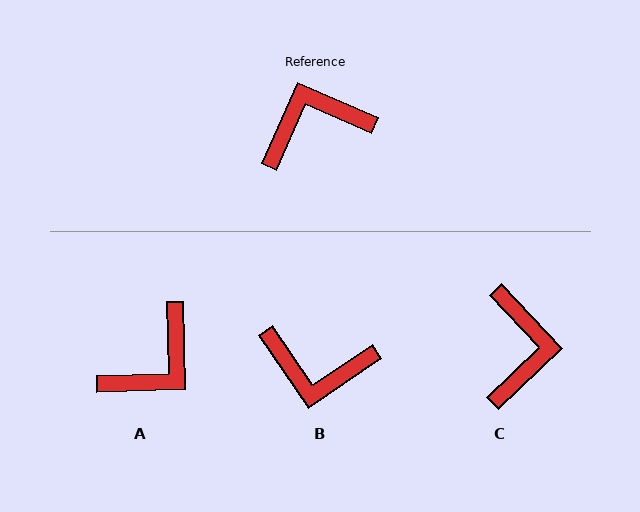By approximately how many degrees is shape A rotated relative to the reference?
Approximately 155 degrees clockwise.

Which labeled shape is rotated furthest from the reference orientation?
A, about 155 degrees away.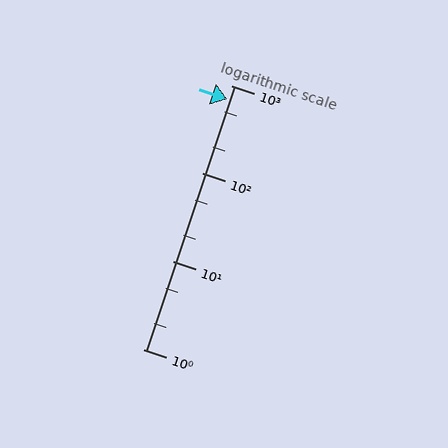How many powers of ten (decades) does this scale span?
The scale spans 3 decades, from 1 to 1000.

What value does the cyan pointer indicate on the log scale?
The pointer indicates approximately 700.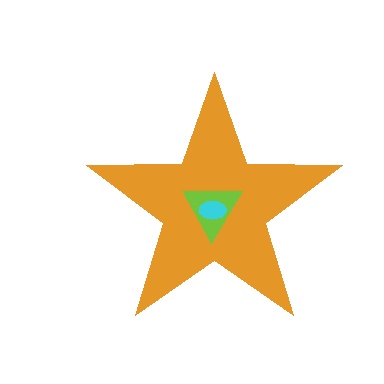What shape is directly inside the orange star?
The lime triangle.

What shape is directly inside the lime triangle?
The cyan ellipse.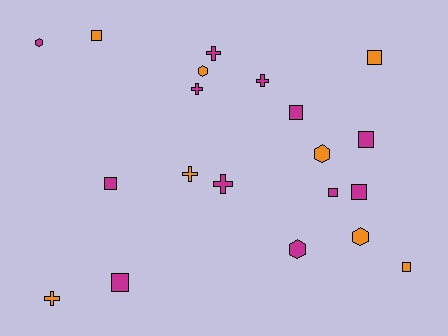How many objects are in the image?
There are 20 objects.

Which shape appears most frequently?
Square, with 9 objects.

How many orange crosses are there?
There are 2 orange crosses.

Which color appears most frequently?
Magenta, with 12 objects.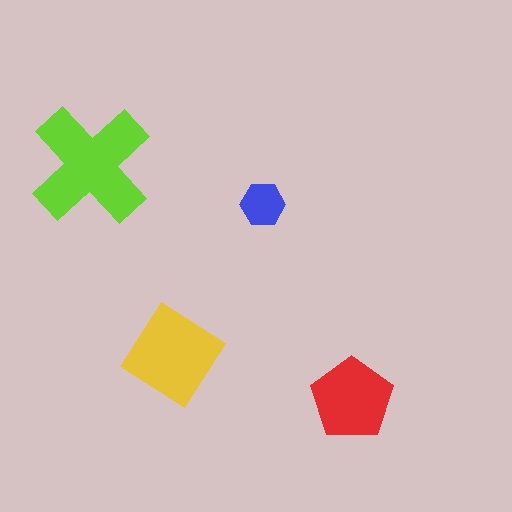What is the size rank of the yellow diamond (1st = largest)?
2nd.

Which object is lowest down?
The red pentagon is bottommost.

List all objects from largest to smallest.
The lime cross, the yellow diamond, the red pentagon, the blue hexagon.